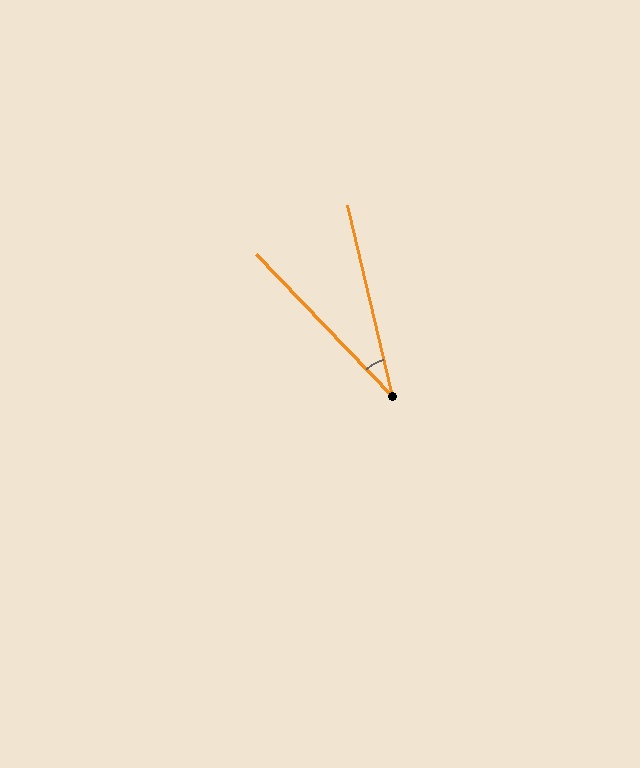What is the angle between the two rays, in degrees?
Approximately 30 degrees.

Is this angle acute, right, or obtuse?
It is acute.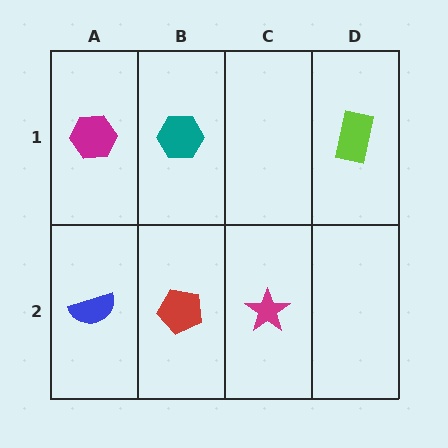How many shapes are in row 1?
3 shapes.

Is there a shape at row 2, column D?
No, that cell is empty.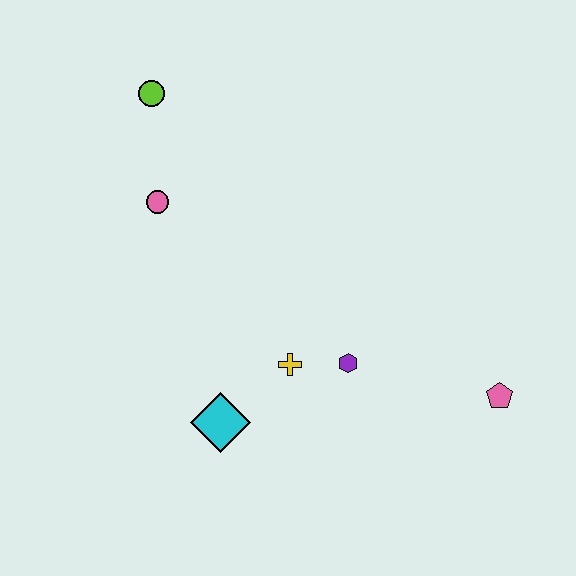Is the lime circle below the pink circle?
No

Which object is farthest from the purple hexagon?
The lime circle is farthest from the purple hexagon.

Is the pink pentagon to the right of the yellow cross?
Yes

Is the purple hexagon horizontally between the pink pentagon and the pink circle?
Yes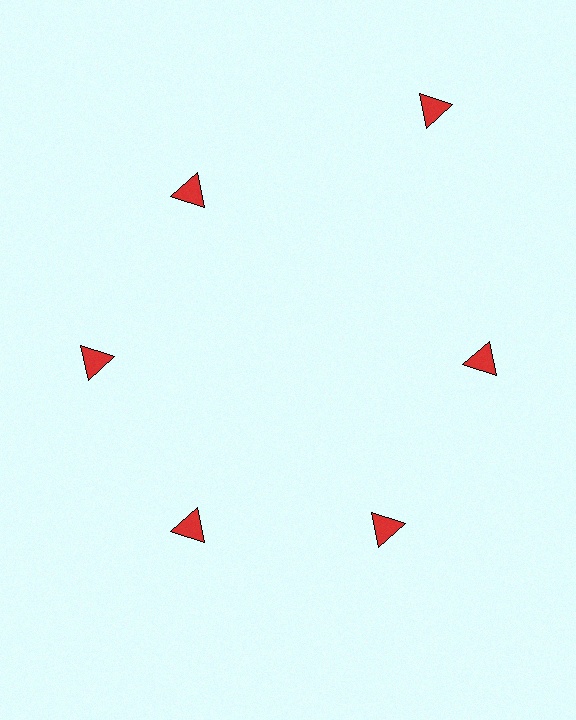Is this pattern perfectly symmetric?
No. The 6 red triangles are arranged in a ring, but one element near the 1 o'clock position is pushed outward from the center, breaking the 6-fold rotational symmetry.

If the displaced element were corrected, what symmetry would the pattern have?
It would have 6-fold rotational symmetry — the pattern would map onto itself every 60 degrees.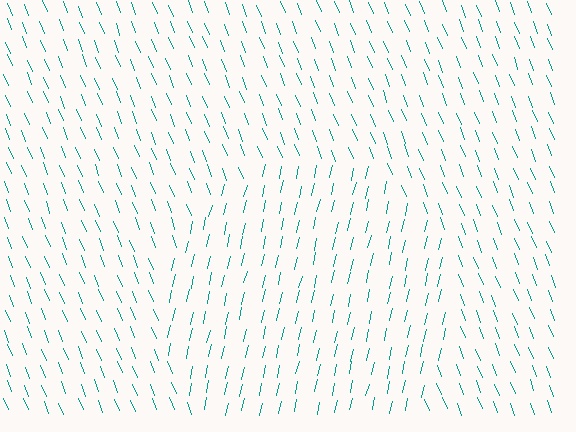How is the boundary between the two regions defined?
The boundary is defined purely by a change in line orientation (approximately 34 degrees difference). All lines are the same color and thickness.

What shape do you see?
I see a circle.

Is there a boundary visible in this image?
Yes, there is a texture boundary formed by a change in line orientation.